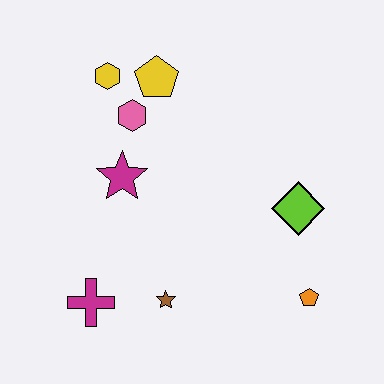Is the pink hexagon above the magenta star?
Yes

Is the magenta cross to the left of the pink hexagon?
Yes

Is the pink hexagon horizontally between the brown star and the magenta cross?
Yes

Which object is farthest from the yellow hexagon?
The orange pentagon is farthest from the yellow hexagon.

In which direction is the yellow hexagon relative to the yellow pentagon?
The yellow hexagon is to the left of the yellow pentagon.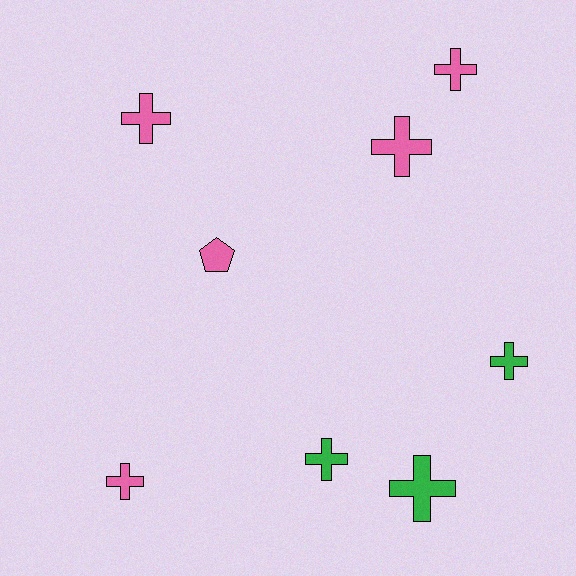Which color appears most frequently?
Pink, with 5 objects.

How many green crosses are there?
There are 3 green crosses.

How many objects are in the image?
There are 8 objects.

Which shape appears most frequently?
Cross, with 7 objects.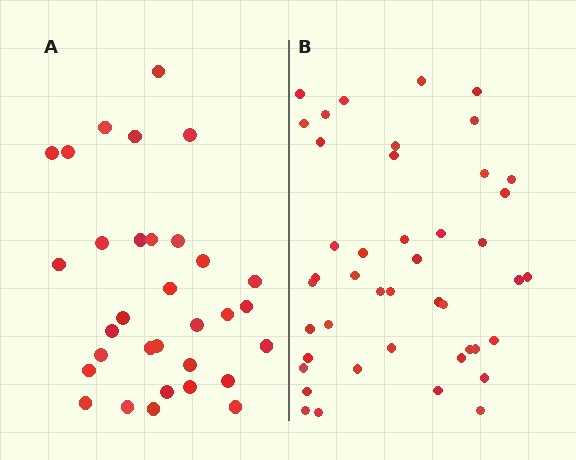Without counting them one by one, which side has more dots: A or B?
Region B (the right region) has more dots.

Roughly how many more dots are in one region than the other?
Region B has roughly 12 or so more dots than region A.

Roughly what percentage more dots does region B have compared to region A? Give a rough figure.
About 40% more.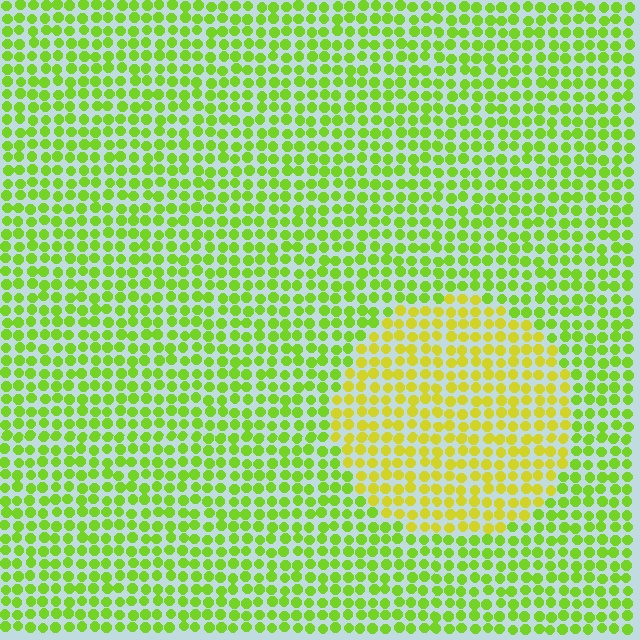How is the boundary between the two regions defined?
The boundary is defined purely by a slight shift in hue (about 33 degrees). Spacing, size, and orientation are identical on both sides.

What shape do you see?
I see a circle.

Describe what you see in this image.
The image is filled with small lime elements in a uniform arrangement. A circle-shaped region is visible where the elements are tinted to a slightly different hue, forming a subtle color boundary.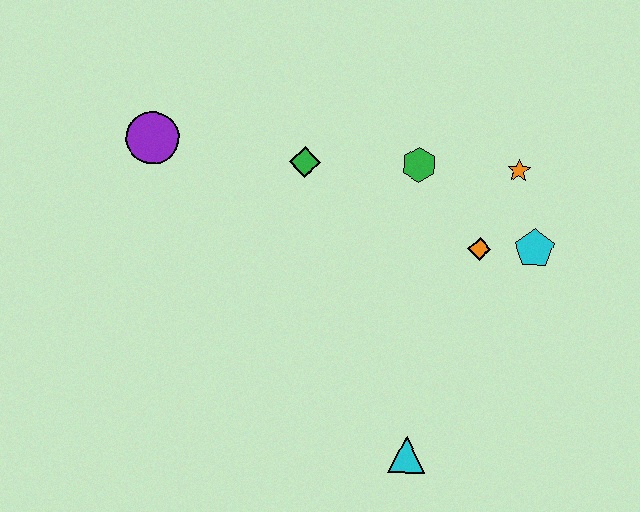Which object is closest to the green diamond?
The green hexagon is closest to the green diamond.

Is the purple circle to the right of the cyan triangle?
No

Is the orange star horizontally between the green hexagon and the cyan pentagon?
Yes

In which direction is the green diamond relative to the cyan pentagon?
The green diamond is to the left of the cyan pentagon.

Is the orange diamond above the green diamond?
No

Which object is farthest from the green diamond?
The cyan triangle is farthest from the green diamond.